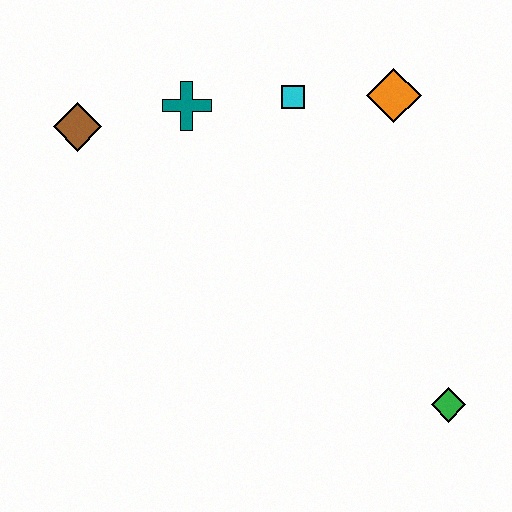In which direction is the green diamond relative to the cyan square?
The green diamond is below the cyan square.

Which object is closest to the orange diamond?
The cyan square is closest to the orange diamond.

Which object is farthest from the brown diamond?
The green diamond is farthest from the brown diamond.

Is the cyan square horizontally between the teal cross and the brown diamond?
No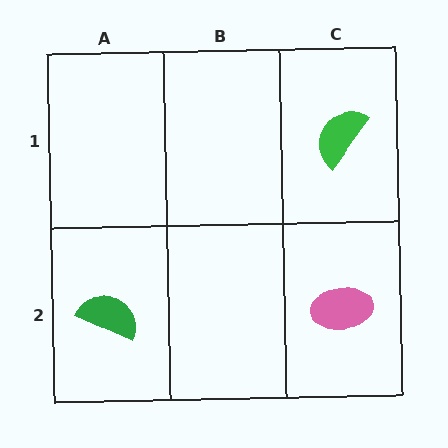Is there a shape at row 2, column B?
No, that cell is empty.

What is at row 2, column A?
A green semicircle.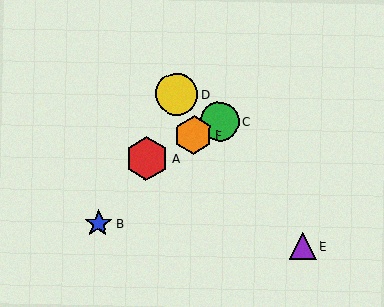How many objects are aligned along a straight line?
3 objects (A, C, F) are aligned along a straight line.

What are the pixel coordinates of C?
Object C is at (220, 121).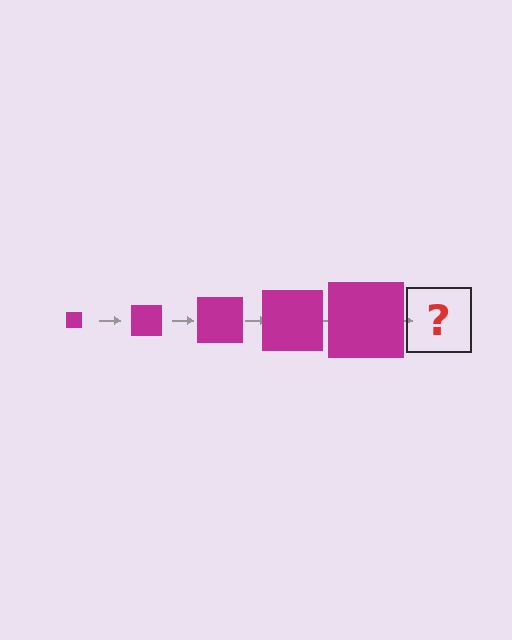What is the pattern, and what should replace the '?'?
The pattern is that the square gets progressively larger each step. The '?' should be a magenta square, larger than the previous one.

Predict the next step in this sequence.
The next step is a magenta square, larger than the previous one.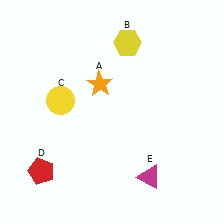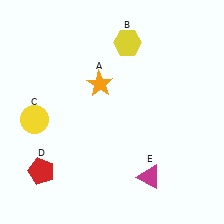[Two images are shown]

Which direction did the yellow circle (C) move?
The yellow circle (C) moved left.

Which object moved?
The yellow circle (C) moved left.